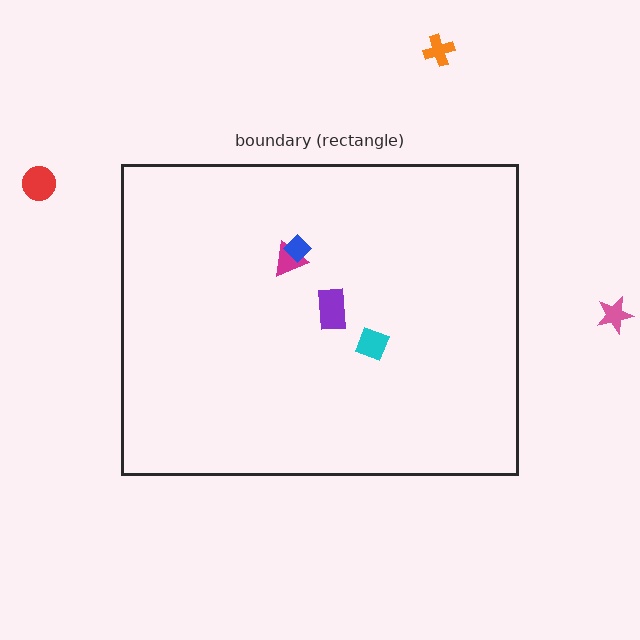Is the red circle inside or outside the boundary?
Outside.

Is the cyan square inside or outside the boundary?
Inside.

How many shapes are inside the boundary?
4 inside, 3 outside.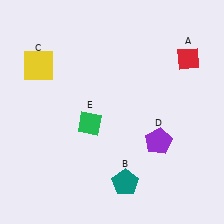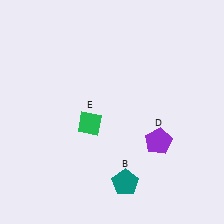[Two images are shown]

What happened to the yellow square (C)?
The yellow square (C) was removed in Image 2. It was in the top-left area of Image 1.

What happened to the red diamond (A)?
The red diamond (A) was removed in Image 2. It was in the top-right area of Image 1.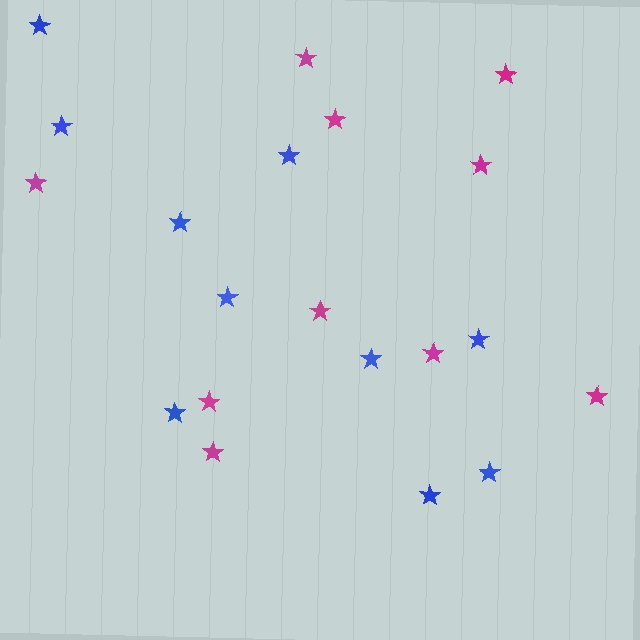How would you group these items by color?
There are 2 groups: one group of magenta stars (10) and one group of blue stars (10).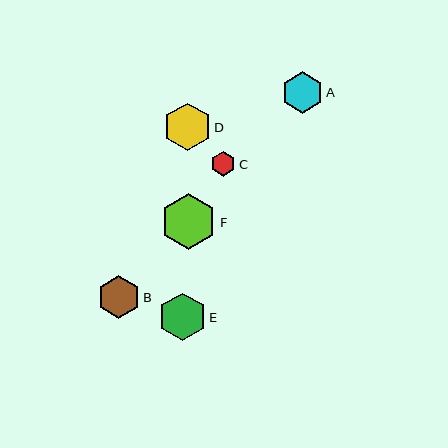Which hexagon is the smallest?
Hexagon C is the smallest with a size of approximately 25 pixels.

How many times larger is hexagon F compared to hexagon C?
Hexagon F is approximately 2.3 times the size of hexagon C.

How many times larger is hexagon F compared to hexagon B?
Hexagon F is approximately 1.3 times the size of hexagon B.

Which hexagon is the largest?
Hexagon F is the largest with a size of approximately 56 pixels.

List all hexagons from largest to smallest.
From largest to smallest: F, E, D, B, A, C.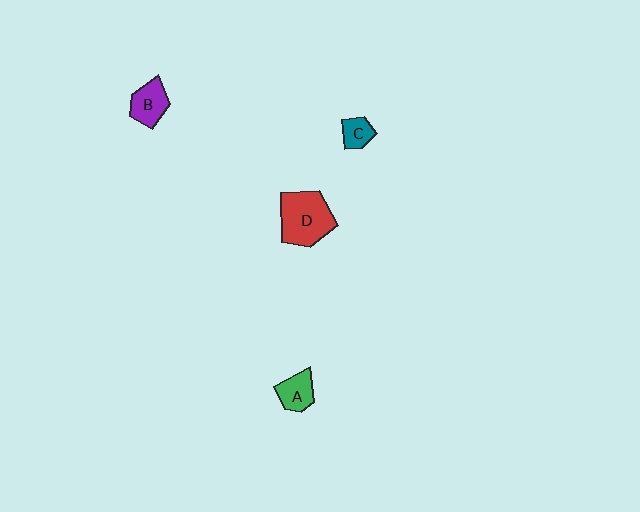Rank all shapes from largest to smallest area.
From largest to smallest: D (red), B (purple), A (green), C (teal).